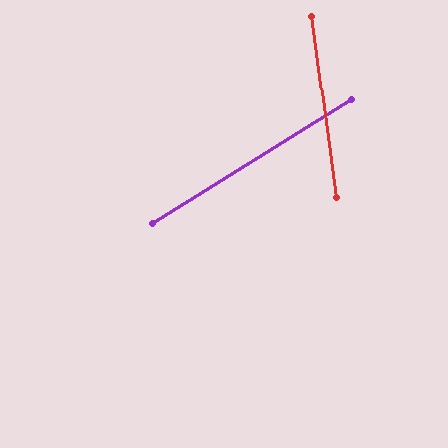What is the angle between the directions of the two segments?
Approximately 66 degrees.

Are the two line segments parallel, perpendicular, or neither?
Neither parallel nor perpendicular — they differ by about 66°.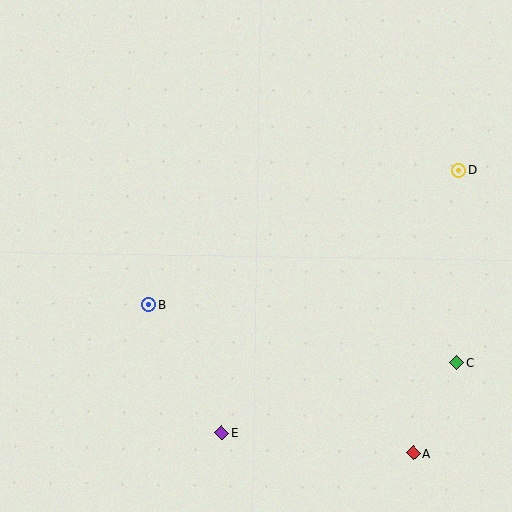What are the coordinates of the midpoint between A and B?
The midpoint between A and B is at (281, 379).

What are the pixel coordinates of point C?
Point C is at (457, 363).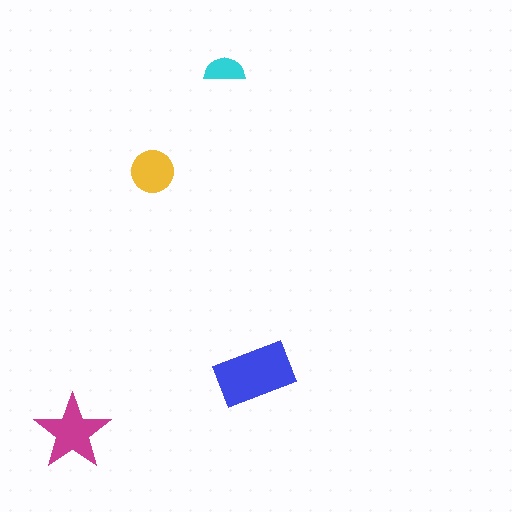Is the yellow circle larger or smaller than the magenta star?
Smaller.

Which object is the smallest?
The cyan semicircle.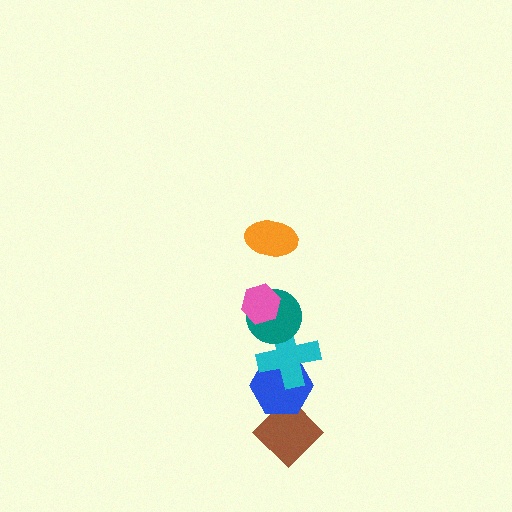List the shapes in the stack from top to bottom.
From top to bottom: the orange ellipse, the pink hexagon, the teal circle, the cyan cross, the blue hexagon, the brown diamond.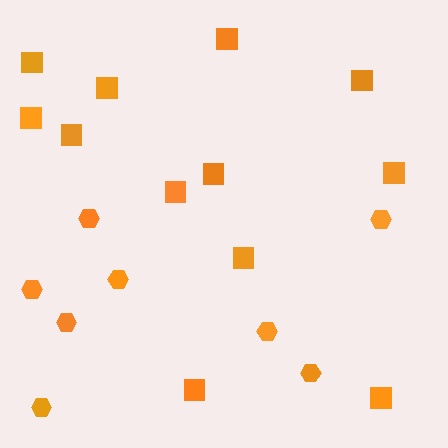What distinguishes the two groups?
There are 2 groups: one group of hexagons (8) and one group of squares (12).